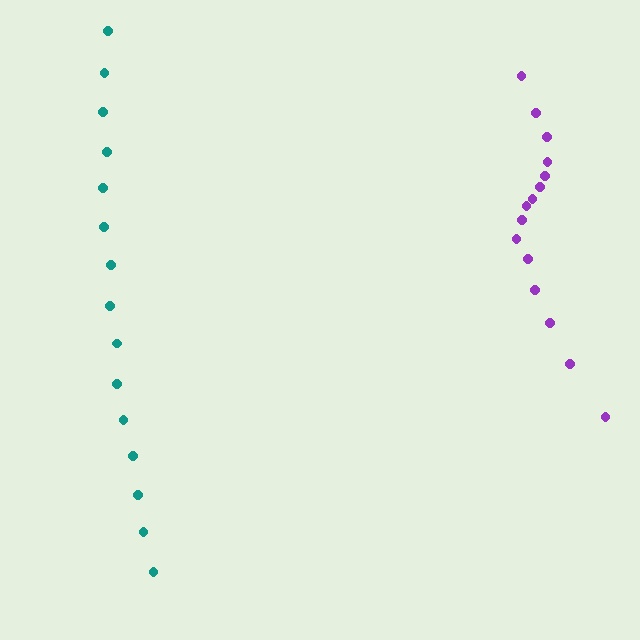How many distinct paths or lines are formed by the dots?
There are 2 distinct paths.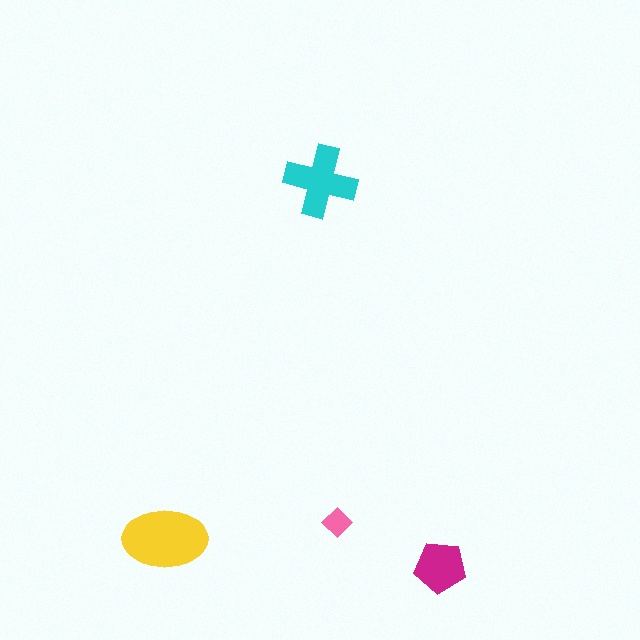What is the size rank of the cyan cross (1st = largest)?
2nd.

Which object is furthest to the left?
The yellow ellipse is leftmost.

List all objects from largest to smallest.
The yellow ellipse, the cyan cross, the magenta pentagon, the pink diamond.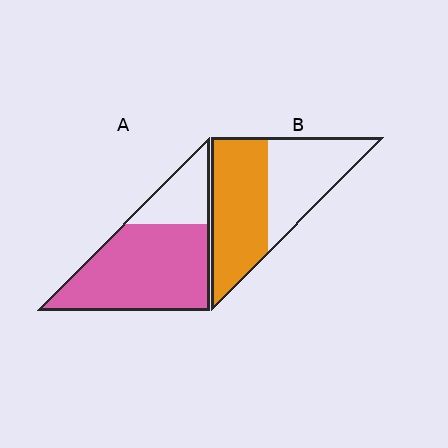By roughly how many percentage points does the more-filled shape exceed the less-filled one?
By roughly 20 percentage points (A over B).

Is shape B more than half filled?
Yes.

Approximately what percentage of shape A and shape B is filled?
A is approximately 75% and B is approximately 55%.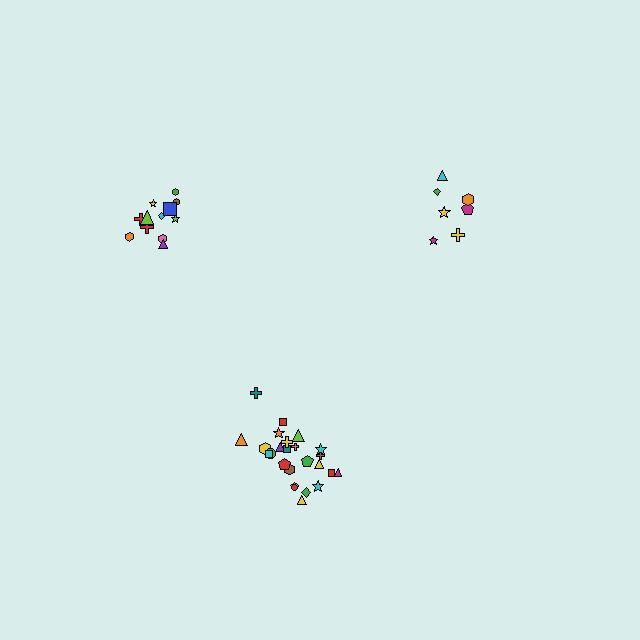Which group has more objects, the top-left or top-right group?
The top-left group.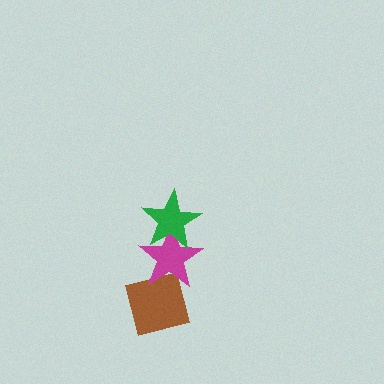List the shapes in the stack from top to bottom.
From top to bottom: the green star, the magenta star, the brown square.